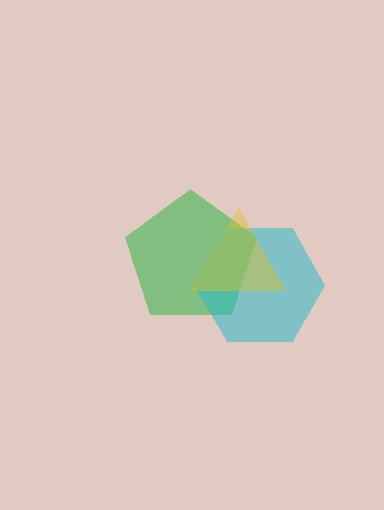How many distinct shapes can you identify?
There are 3 distinct shapes: a green pentagon, a cyan hexagon, a yellow triangle.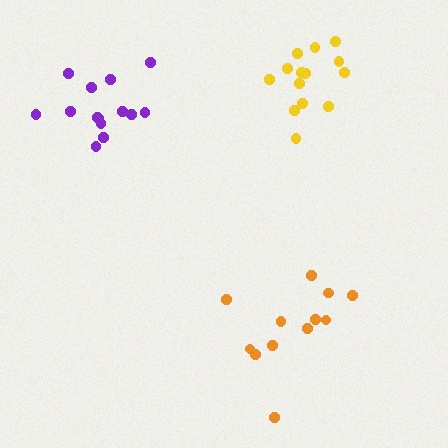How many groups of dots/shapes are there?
There are 3 groups.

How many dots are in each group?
Group 1: 14 dots, Group 2: 14 dots, Group 3: 12 dots (40 total).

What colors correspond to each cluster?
The clusters are colored: purple, yellow, orange.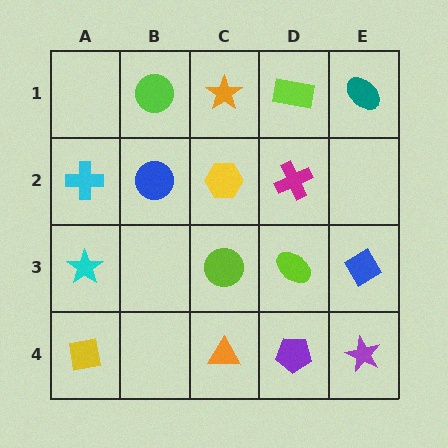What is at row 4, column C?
An orange triangle.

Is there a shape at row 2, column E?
No, that cell is empty.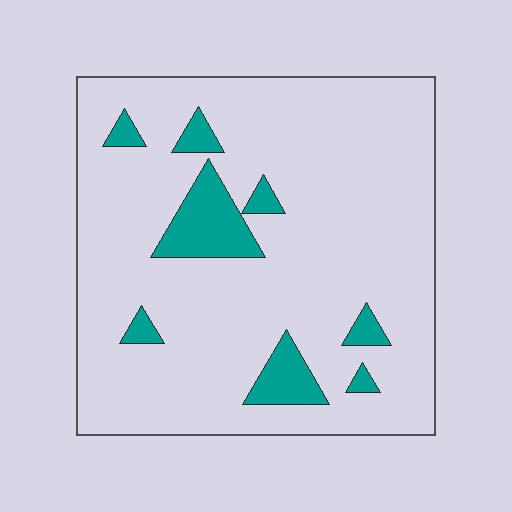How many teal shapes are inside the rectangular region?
8.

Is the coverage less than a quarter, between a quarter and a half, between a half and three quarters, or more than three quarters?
Less than a quarter.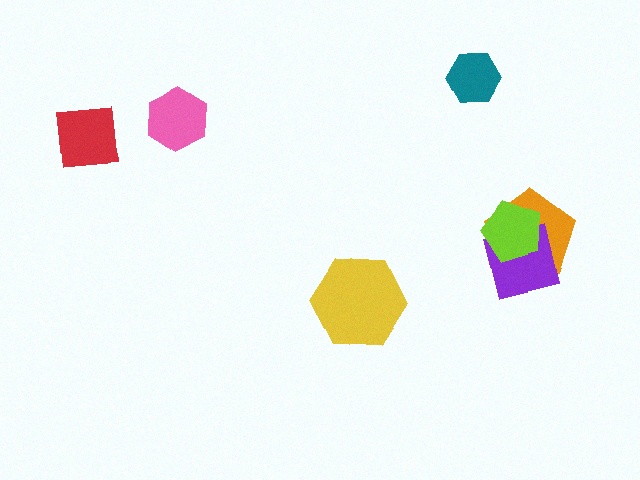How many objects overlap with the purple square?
2 objects overlap with the purple square.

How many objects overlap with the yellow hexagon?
0 objects overlap with the yellow hexagon.